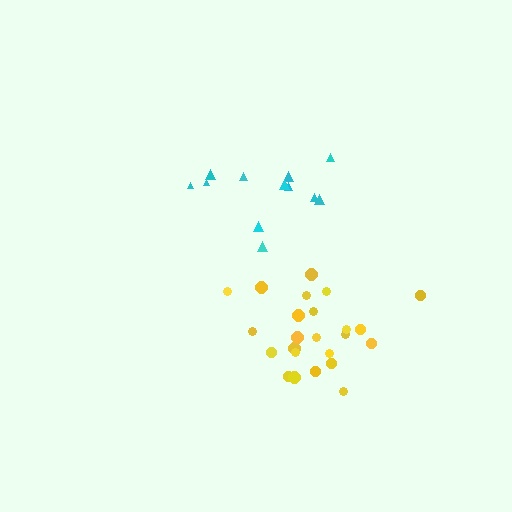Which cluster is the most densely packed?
Yellow.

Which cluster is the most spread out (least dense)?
Cyan.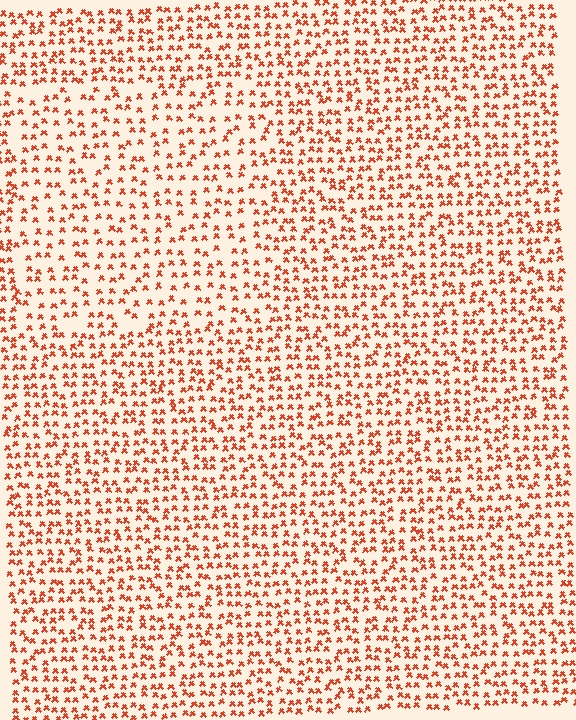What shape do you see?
I see a rectangle.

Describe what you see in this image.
The image contains small red elements arranged at two different densities. A rectangle-shaped region is visible where the elements are less densely packed than the surrounding area.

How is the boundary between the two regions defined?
The boundary is defined by a change in element density (approximately 1.5x ratio). All elements are the same color, size, and shape.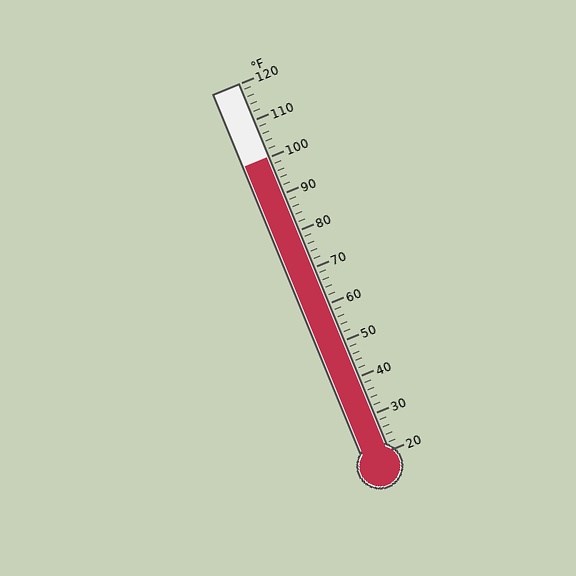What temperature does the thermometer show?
The thermometer shows approximately 100°F.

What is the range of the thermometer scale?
The thermometer scale ranges from 20°F to 120°F.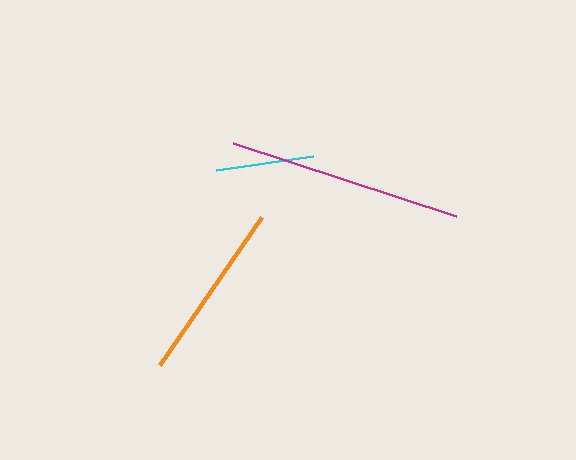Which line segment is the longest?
The magenta line is the longest at approximately 235 pixels.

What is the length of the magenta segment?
The magenta segment is approximately 235 pixels long.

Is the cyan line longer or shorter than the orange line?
The orange line is longer than the cyan line.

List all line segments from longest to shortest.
From longest to shortest: magenta, orange, cyan.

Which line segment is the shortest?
The cyan line is the shortest at approximately 97 pixels.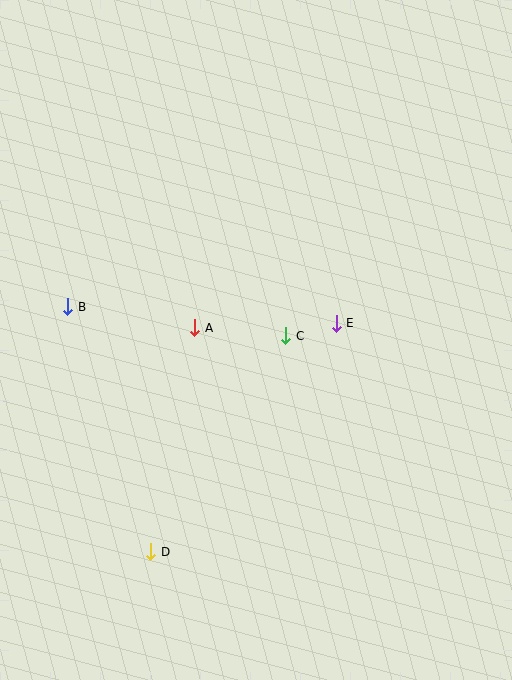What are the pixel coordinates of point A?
Point A is at (194, 328).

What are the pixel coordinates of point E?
Point E is at (336, 323).